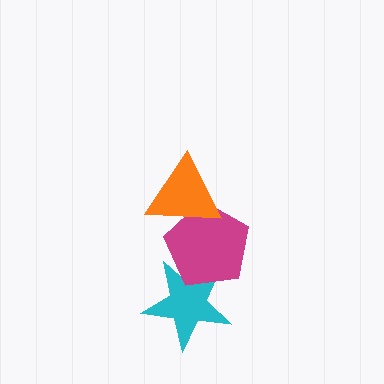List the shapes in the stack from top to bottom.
From top to bottom: the orange triangle, the magenta pentagon, the cyan star.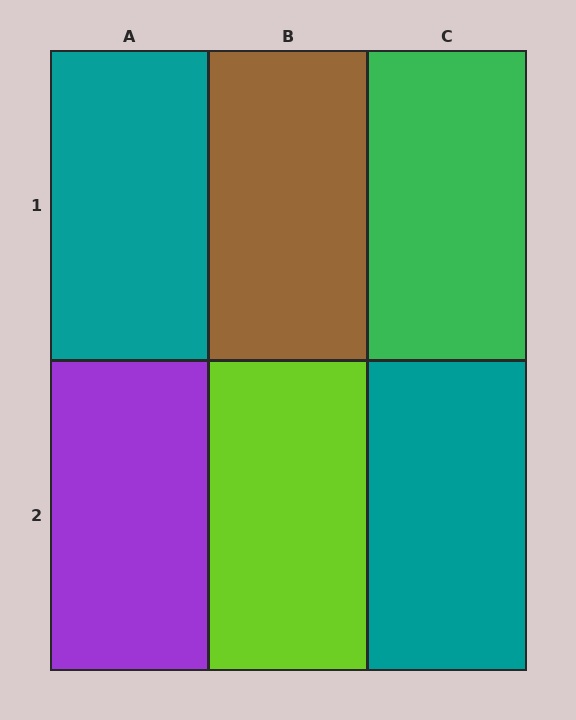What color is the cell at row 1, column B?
Brown.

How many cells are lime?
1 cell is lime.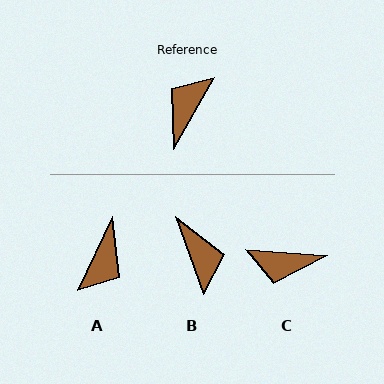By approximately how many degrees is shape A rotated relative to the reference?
Approximately 176 degrees clockwise.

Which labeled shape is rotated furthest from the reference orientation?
A, about 176 degrees away.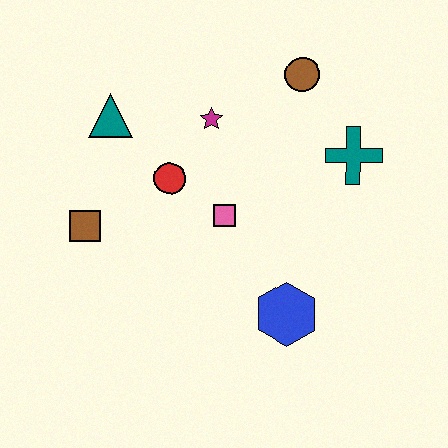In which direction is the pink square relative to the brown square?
The pink square is to the right of the brown square.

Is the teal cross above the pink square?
Yes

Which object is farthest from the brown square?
The teal cross is farthest from the brown square.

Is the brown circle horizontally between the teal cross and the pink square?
Yes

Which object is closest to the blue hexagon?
The pink square is closest to the blue hexagon.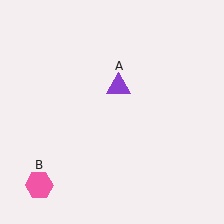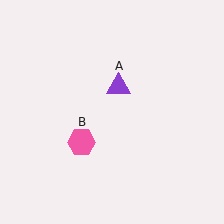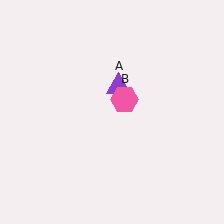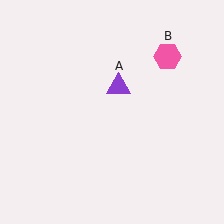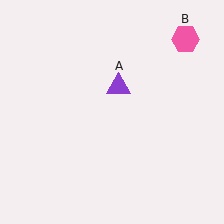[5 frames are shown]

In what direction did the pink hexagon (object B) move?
The pink hexagon (object B) moved up and to the right.